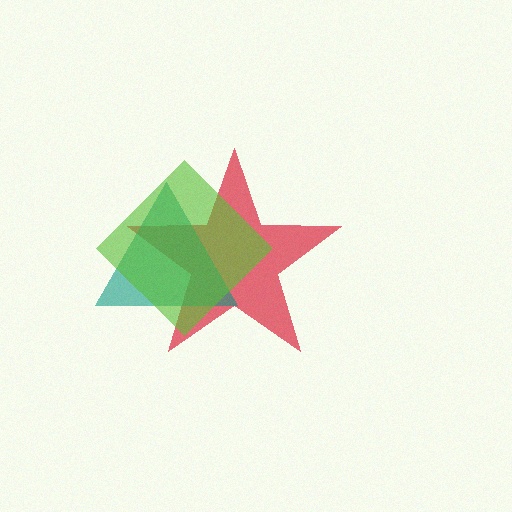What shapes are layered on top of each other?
The layered shapes are: a red star, a teal triangle, a lime diamond.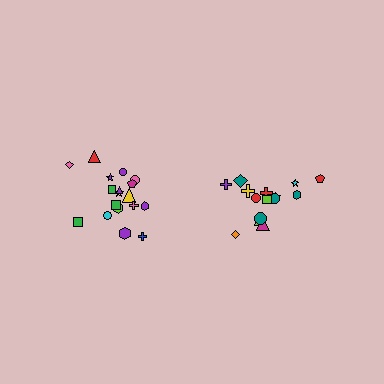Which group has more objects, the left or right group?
The left group.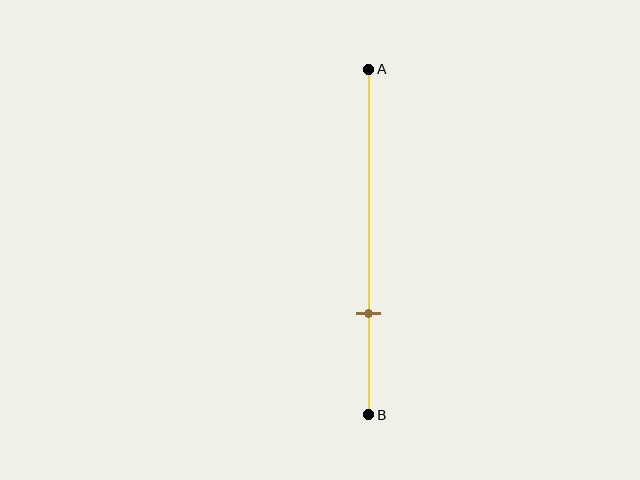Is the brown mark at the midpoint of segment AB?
No, the mark is at about 70% from A, not at the 50% midpoint.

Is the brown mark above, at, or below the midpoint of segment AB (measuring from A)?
The brown mark is below the midpoint of segment AB.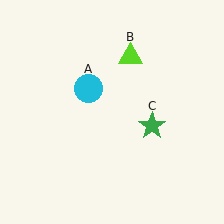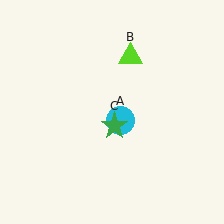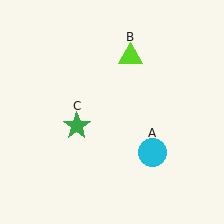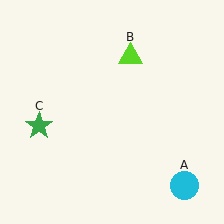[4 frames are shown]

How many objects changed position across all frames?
2 objects changed position: cyan circle (object A), green star (object C).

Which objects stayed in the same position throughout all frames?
Lime triangle (object B) remained stationary.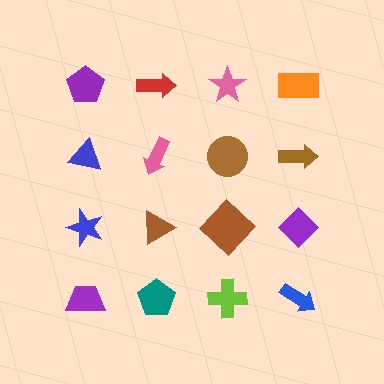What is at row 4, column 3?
A lime cross.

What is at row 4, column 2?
A teal pentagon.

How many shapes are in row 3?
4 shapes.